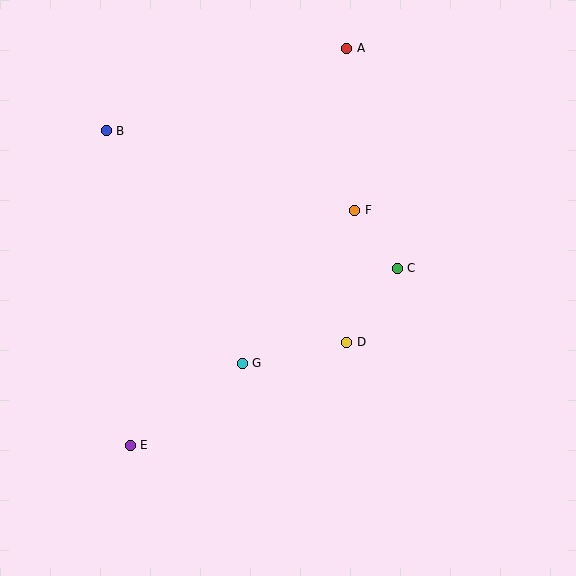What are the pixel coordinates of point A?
Point A is at (347, 48).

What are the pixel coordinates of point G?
Point G is at (242, 363).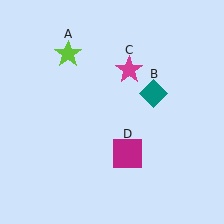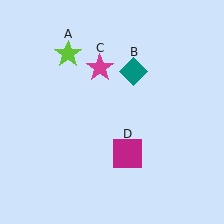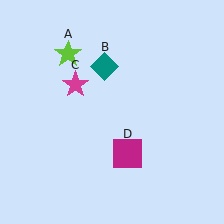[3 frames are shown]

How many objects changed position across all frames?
2 objects changed position: teal diamond (object B), magenta star (object C).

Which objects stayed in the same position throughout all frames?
Lime star (object A) and magenta square (object D) remained stationary.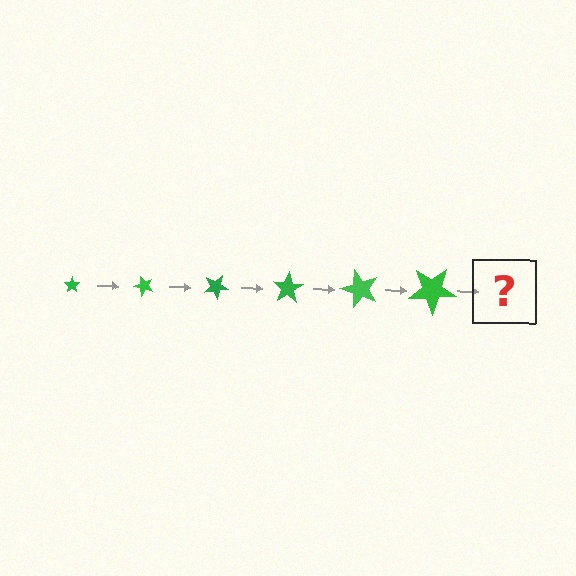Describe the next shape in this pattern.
It should be a star, larger than the previous one and rotated 300 degrees from the start.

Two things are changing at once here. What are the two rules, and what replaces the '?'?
The two rules are that the star grows larger each step and it rotates 50 degrees each step. The '?' should be a star, larger than the previous one and rotated 300 degrees from the start.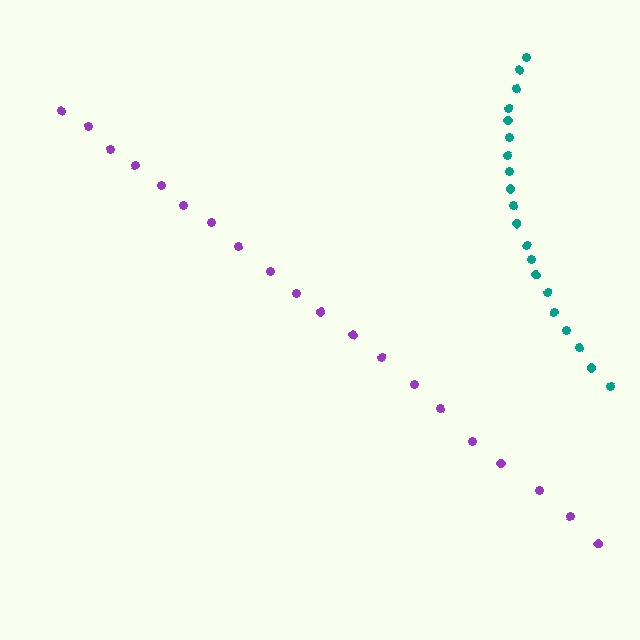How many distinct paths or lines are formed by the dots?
There are 2 distinct paths.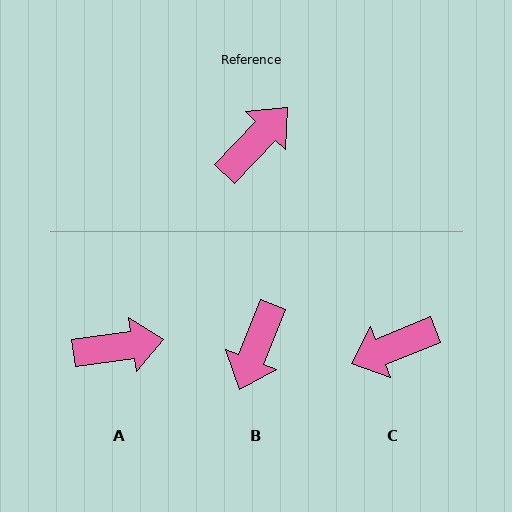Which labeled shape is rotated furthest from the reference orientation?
B, about 158 degrees away.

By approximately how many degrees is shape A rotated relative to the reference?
Approximately 38 degrees clockwise.